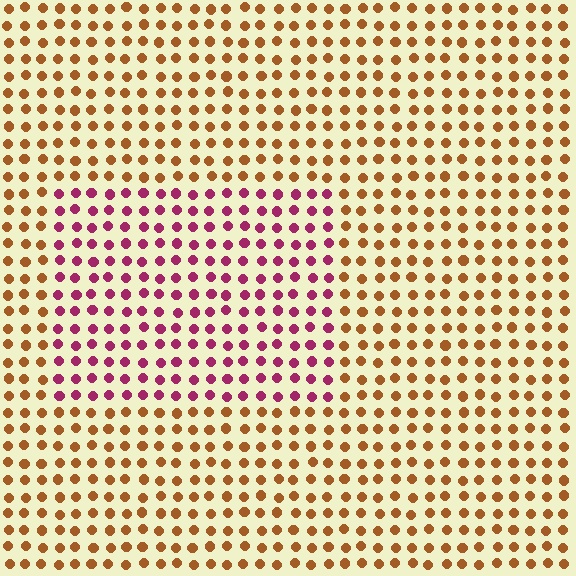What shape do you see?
I see a rectangle.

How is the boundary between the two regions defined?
The boundary is defined purely by a slight shift in hue (about 58 degrees). Spacing, size, and orientation are identical on both sides.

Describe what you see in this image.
The image is filled with small brown elements in a uniform arrangement. A rectangle-shaped region is visible where the elements are tinted to a slightly different hue, forming a subtle color boundary.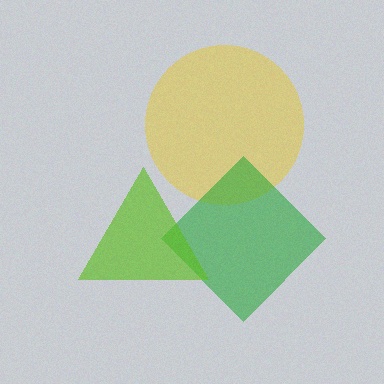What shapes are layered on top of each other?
The layered shapes are: a yellow circle, a green diamond, a lime triangle.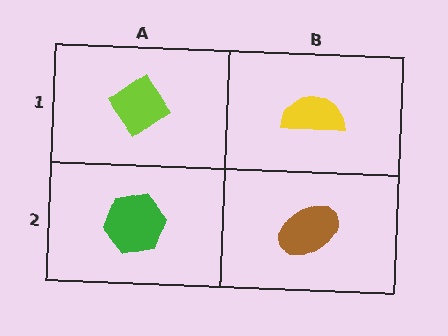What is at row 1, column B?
A yellow semicircle.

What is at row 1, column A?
A lime diamond.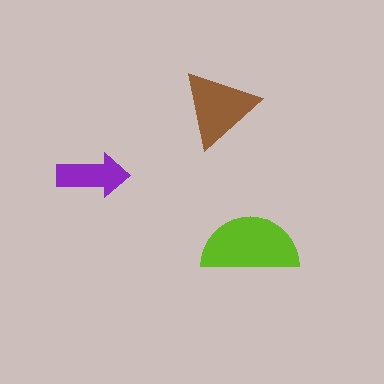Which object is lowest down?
The lime semicircle is bottommost.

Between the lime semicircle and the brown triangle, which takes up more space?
The lime semicircle.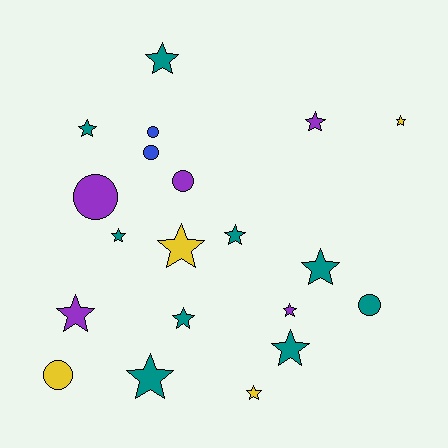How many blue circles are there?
There are 2 blue circles.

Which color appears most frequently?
Teal, with 9 objects.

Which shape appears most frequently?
Star, with 14 objects.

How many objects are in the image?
There are 20 objects.